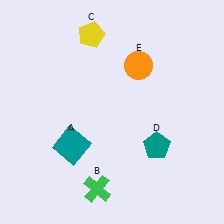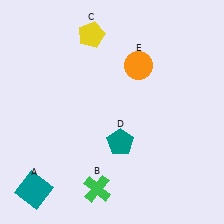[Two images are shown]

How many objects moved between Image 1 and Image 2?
2 objects moved between the two images.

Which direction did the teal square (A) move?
The teal square (A) moved down.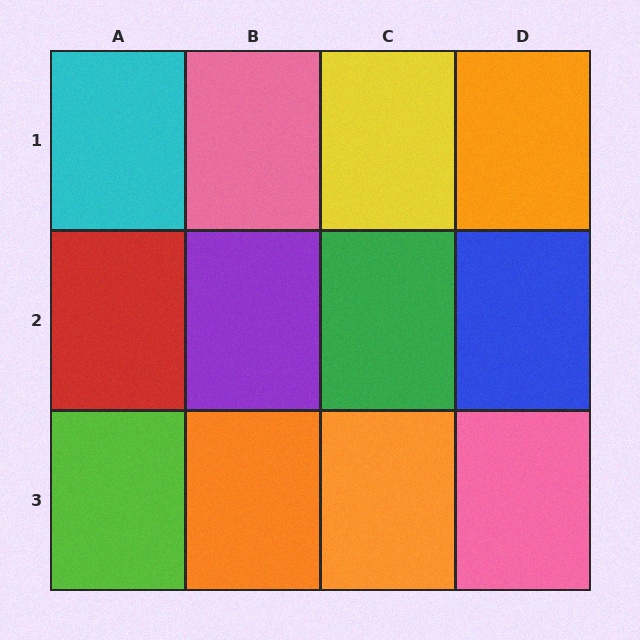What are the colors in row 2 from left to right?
Red, purple, green, blue.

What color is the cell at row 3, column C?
Orange.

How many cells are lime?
1 cell is lime.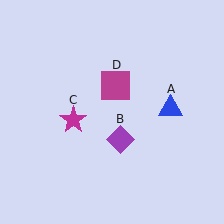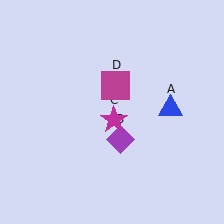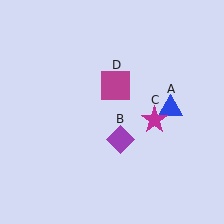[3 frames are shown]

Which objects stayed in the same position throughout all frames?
Blue triangle (object A) and purple diamond (object B) and magenta square (object D) remained stationary.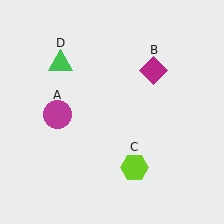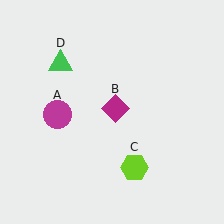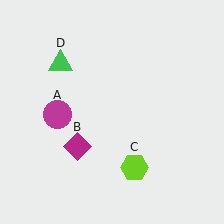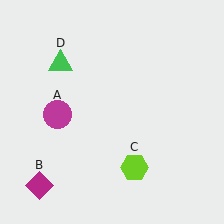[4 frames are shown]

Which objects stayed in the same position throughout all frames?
Magenta circle (object A) and lime hexagon (object C) and green triangle (object D) remained stationary.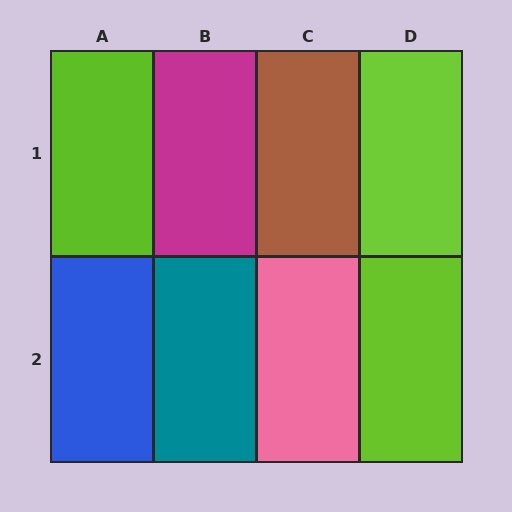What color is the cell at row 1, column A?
Lime.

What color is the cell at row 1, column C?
Brown.